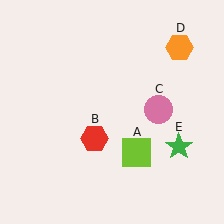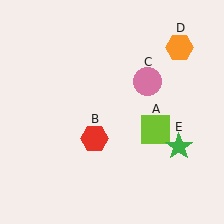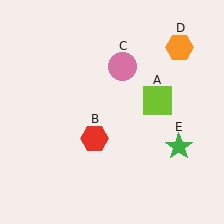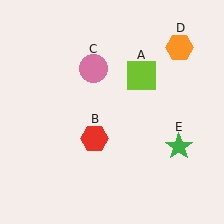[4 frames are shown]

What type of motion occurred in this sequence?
The lime square (object A), pink circle (object C) rotated counterclockwise around the center of the scene.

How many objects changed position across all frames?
2 objects changed position: lime square (object A), pink circle (object C).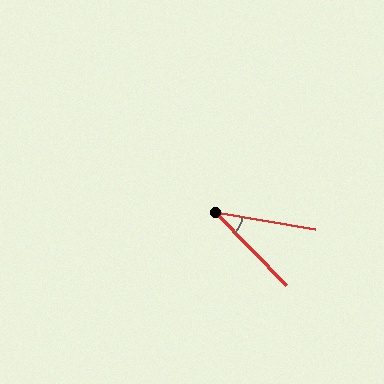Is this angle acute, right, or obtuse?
It is acute.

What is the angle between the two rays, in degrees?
Approximately 36 degrees.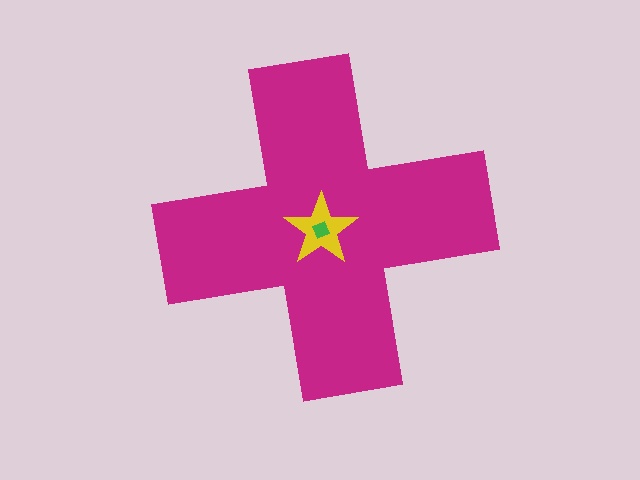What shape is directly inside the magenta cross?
The yellow star.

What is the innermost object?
The green diamond.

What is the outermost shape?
The magenta cross.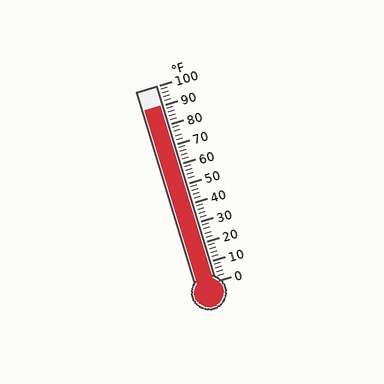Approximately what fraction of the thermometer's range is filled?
The thermometer is filled to approximately 90% of its range.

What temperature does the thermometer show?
The thermometer shows approximately 90°F.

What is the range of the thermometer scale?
The thermometer scale ranges from 0°F to 100°F.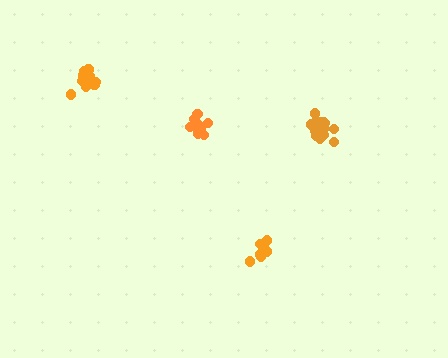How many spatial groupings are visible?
There are 4 spatial groupings.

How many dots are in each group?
Group 1: 16 dots, Group 2: 11 dots, Group 3: 10 dots, Group 4: 10 dots (47 total).